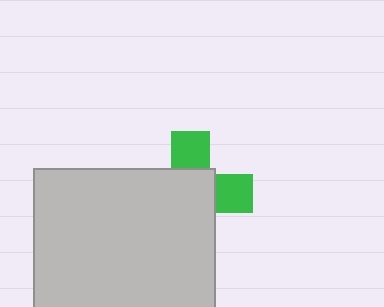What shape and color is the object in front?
The object in front is a light gray square.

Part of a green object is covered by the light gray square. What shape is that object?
It is a cross.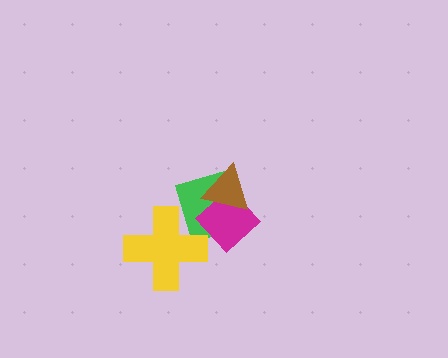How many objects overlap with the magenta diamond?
2 objects overlap with the magenta diamond.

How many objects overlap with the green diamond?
3 objects overlap with the green diamond.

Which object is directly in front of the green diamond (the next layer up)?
The magenta diamond is directly in front of the green diamond.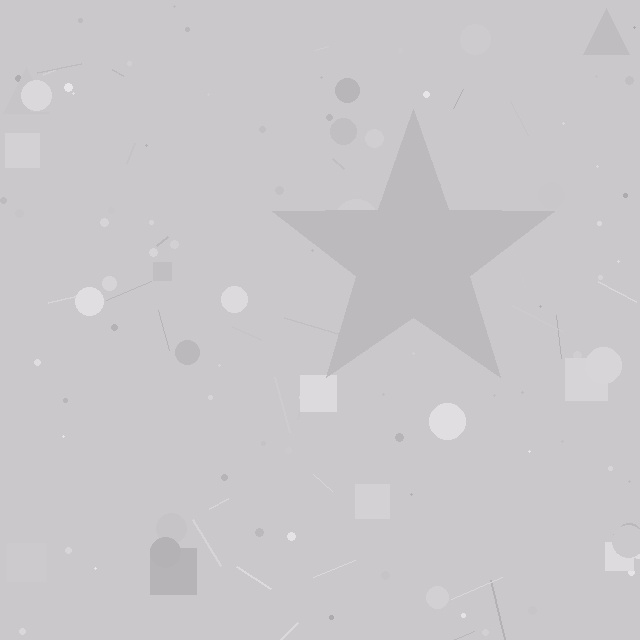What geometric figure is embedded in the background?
A star is embedded in the background.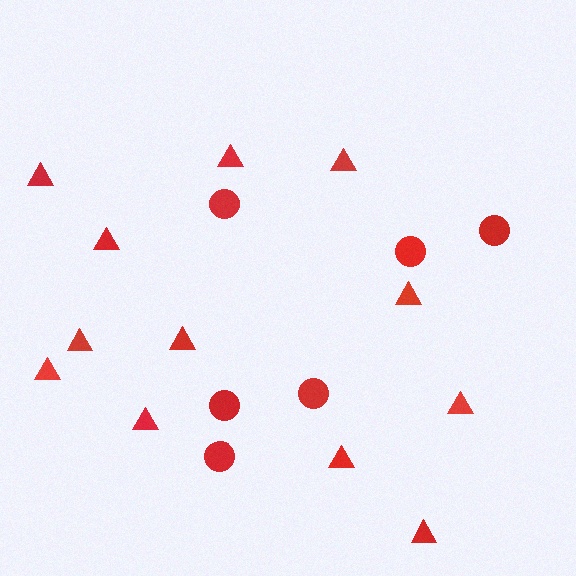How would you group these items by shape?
There are 2 groups: one group of triangles (12) and one group of circles (6).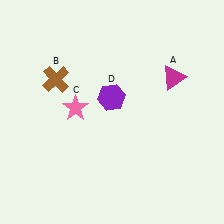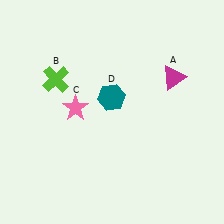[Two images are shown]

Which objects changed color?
B changed from brown to lime. D changed from purple to teal.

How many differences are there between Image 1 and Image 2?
There are 2 differences between the two images.